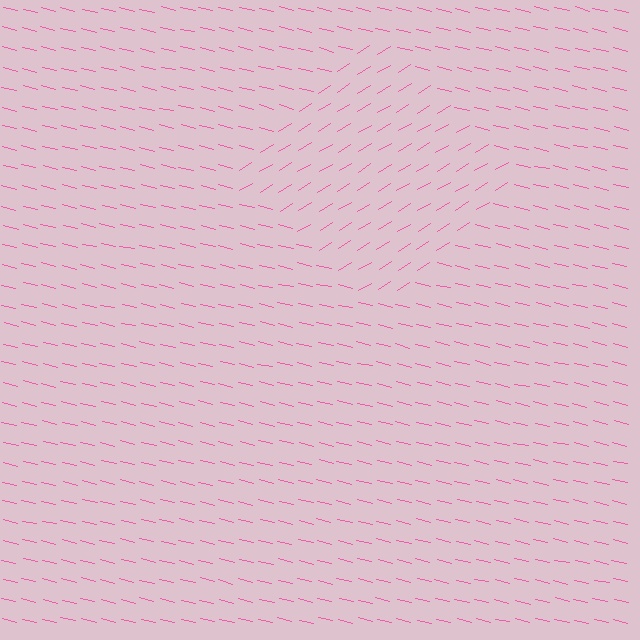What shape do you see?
I see a diamond.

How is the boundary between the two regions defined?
The boundary is defined purely by a change in line orientation (approximately 45 degrees difference). All lines are the same color and thickness.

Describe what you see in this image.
The image is filled with small pink line segments. A diamond region in the image has lines oriented differently from the surrounding lines, creating a visible texture boundary.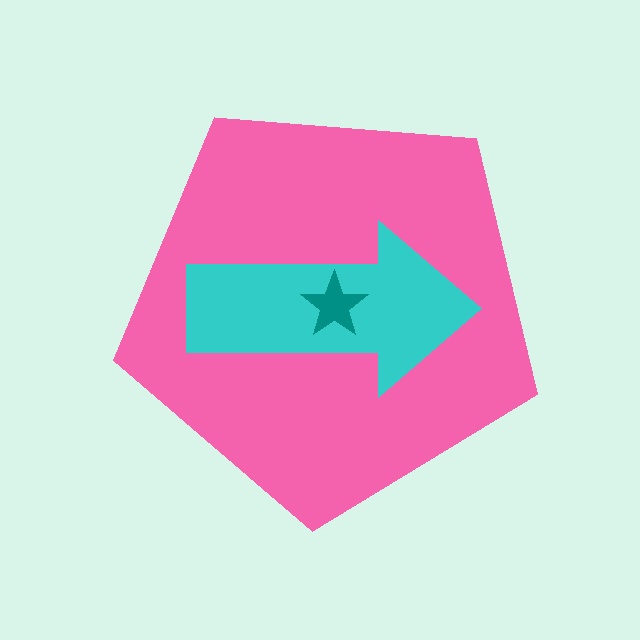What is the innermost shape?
The teal star.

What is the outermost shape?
The pink pentagon.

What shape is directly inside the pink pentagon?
The cyan arrow.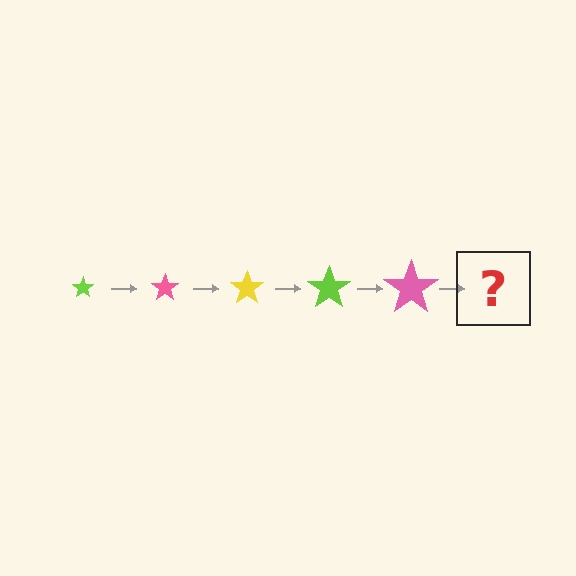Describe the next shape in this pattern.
It should be a yellow star, larger than the previous one.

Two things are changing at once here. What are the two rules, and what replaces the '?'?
The two rules are that the star grows larger each step and the color cycles through lime, pink, and yellow. The '?' should be a yellow star, larger than the previous one.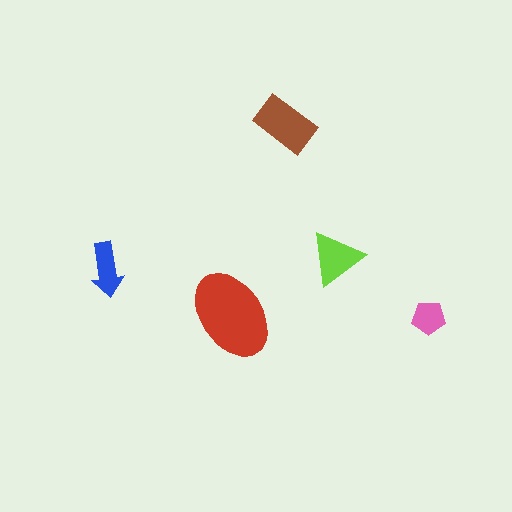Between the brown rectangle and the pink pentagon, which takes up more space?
The brown rectangle.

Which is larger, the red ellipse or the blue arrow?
The red ellipse.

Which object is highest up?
The brown rectangle is topmost.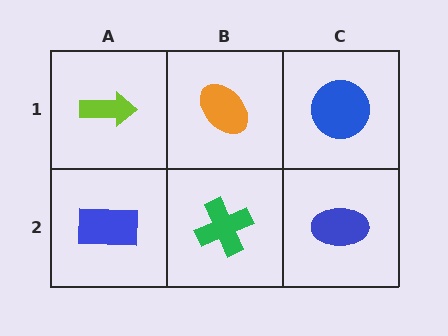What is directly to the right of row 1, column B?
A blue circle.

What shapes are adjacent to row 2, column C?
A blue circle (row 1, column C), a green cross (row 2, column B).